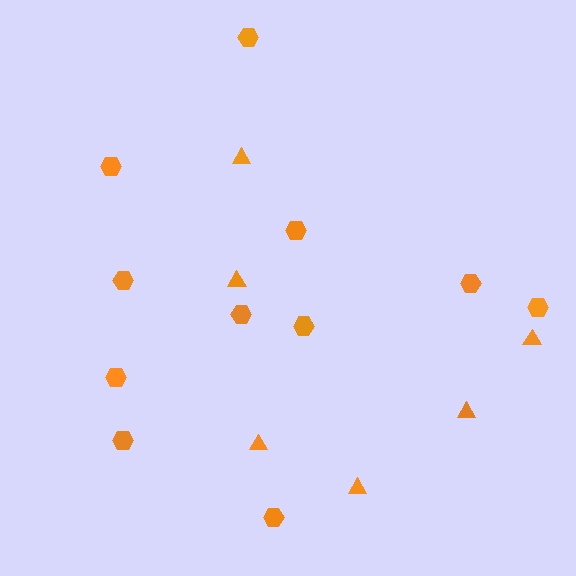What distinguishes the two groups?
There are 2 groups: one group of triangles (6) and one group of hexagons (11).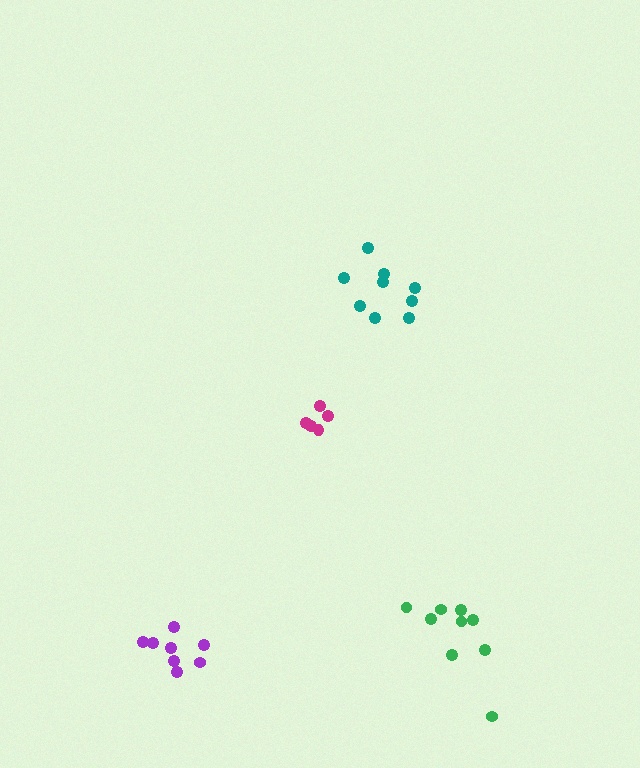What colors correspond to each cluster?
The clusters are colored: magenta, green, teal, purple.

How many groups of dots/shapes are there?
There are 4 groups.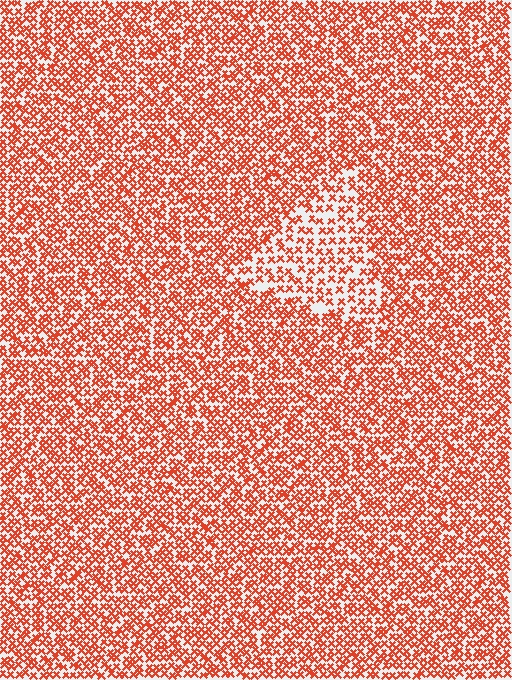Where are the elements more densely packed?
The elements are more densely packed outside the triangle boundary.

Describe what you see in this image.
The image contains small red elements arranged at two different densities. A triangle-shaped region is visible where the elements are less densely packed than the surrounding area.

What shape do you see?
I see a triangle.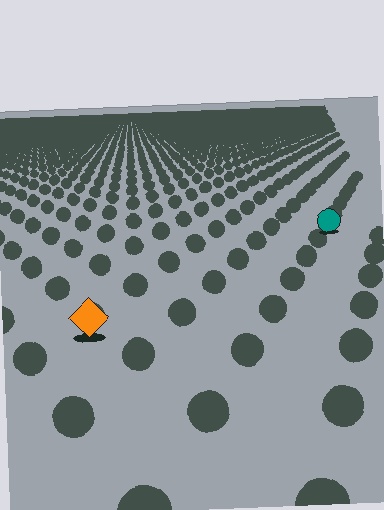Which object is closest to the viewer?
The orange diamond is closest. The texture marks near it are larger and more spread out.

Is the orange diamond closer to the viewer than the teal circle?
Yes. The orange diamond is closer — you can tell from the texture gradient: the ground texture is coarser near it.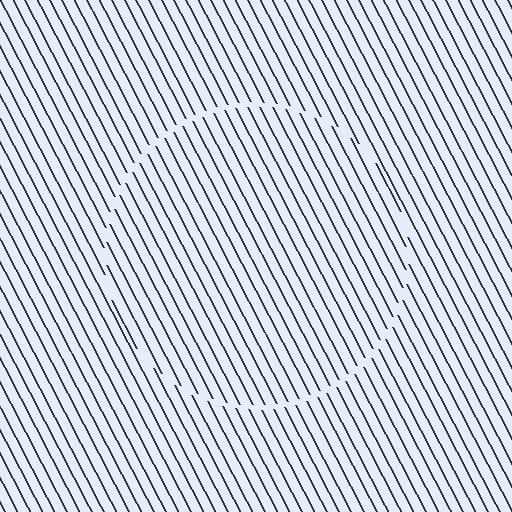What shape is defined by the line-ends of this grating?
An illusory circle. The interior of the shape contains the same grating, shifted by half a period — the contour is defined by the phase discontinuity where line-ends from the inner and outer gratings abut.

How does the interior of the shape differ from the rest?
The interior of the shape contains the same grating, shifted by half a period — the contour is defined by the phase discontinuity where line-ends from the inner and outer gratings abut.